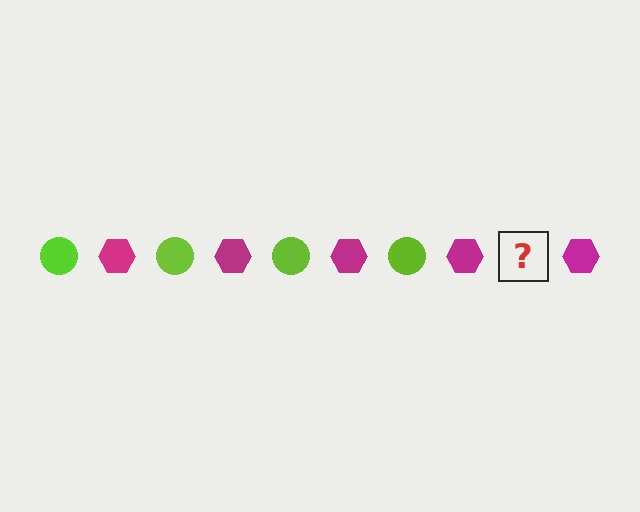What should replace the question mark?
The question mark should be replaced with a lime circle.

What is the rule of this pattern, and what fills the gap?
The rule is that the pattern alternates between lime circle and magenta hexagon. The gap should be filled with a lime circle.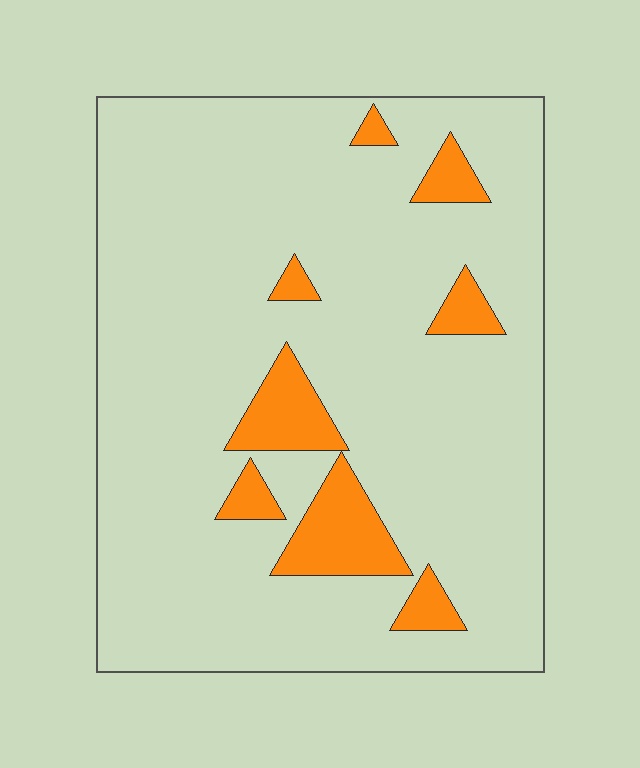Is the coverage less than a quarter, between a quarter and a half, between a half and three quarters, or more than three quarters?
Less than a quarter.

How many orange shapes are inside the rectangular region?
8.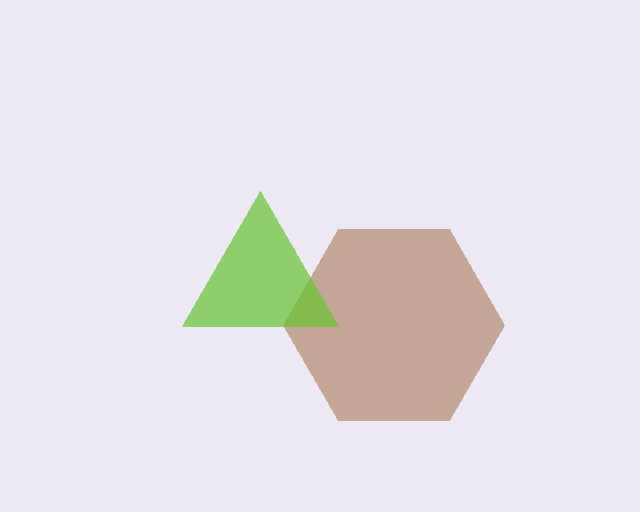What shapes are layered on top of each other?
The layered shapes are: a brown hexagon, a lime triangle.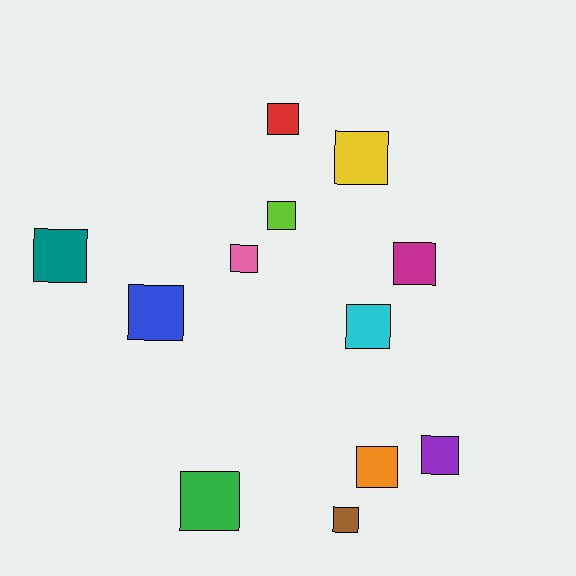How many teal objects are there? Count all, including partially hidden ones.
There is 1 teal object.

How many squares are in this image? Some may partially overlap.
There are 12 squares.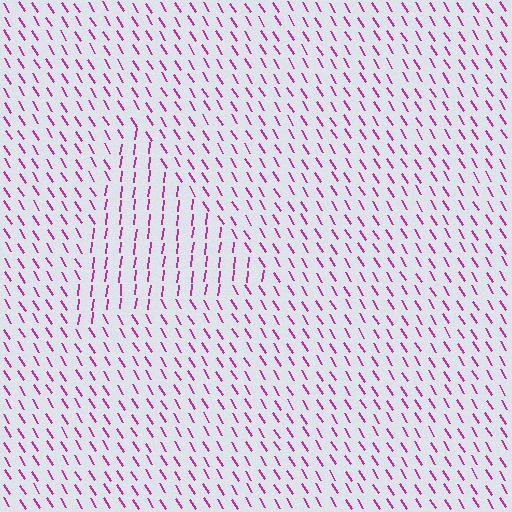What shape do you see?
I see a triangle.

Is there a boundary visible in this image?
Yes, there is a texture boundary formed by a change in line orientation.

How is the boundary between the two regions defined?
The boundary is defined purely by a change in line orientation (approximately 39 degrees difference). All lines are the same color and thickness.